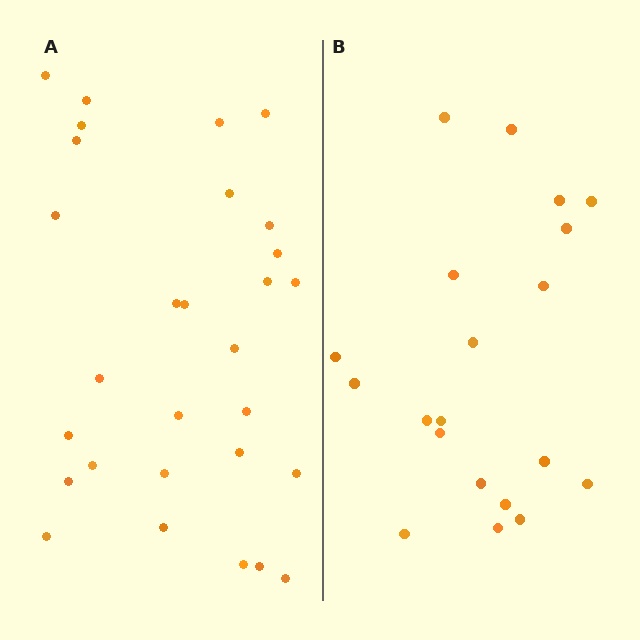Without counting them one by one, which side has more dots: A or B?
Region A (the left region) has more dots.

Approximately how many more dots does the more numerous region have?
Region A has roughly 8 or so more dots than region B.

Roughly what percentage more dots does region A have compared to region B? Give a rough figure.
About 45% more.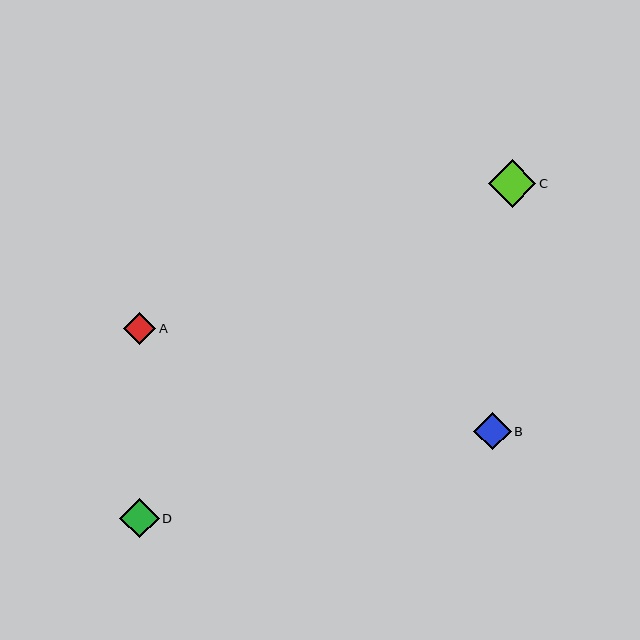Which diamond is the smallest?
Diamond A is the smallest with a size of approximately 32 pixels.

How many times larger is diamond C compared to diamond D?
Diamond C is approximately 1.2 times the size of diamond D.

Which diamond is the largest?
Diamond C is the largest with a size of approximately 47 pixels.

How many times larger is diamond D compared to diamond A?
Diamond D is approximately 1.2 times the size of diamond A.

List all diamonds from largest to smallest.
From largest to smallest: C, D, B, A.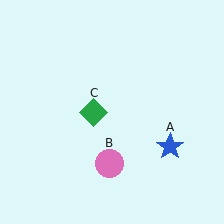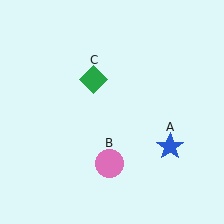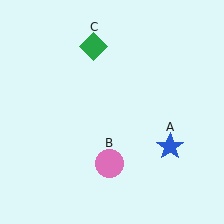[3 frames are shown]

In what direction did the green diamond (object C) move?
The green diamond (object C) moved up.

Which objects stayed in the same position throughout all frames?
Blue star (object A) and pink circle (object B) remained stationary.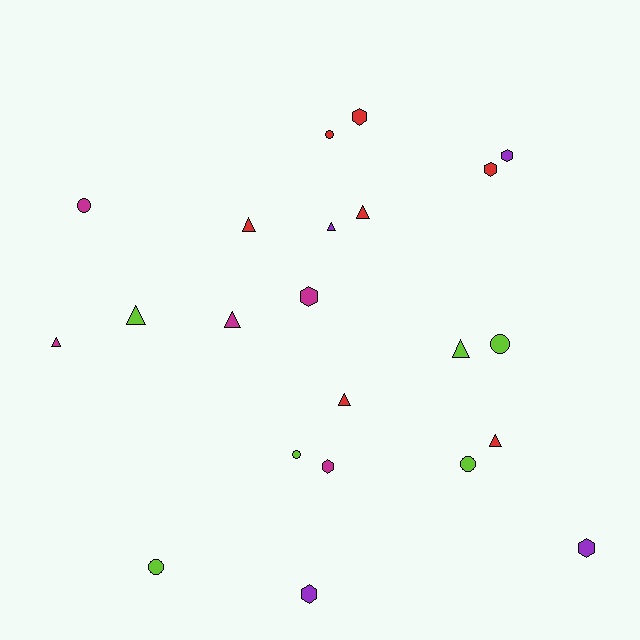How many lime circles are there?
There are 4 lime circles.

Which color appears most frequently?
Red, with 7 objects.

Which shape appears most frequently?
Triangle, with 9 objects.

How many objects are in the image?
There are 22 objects.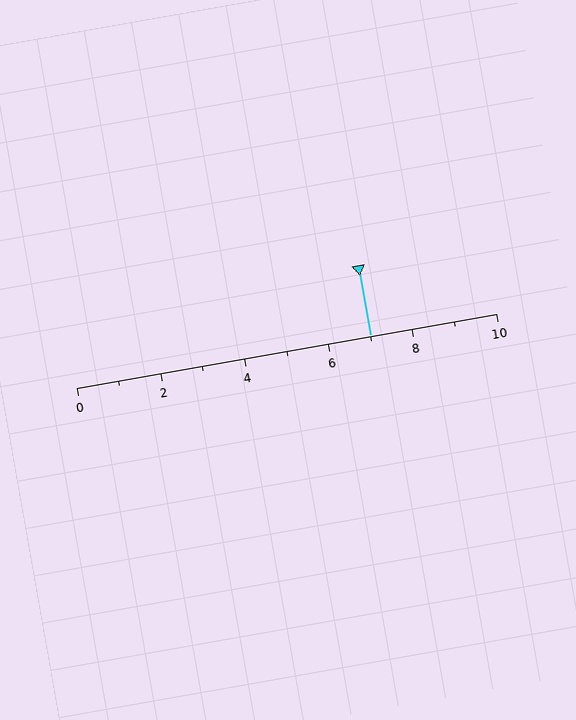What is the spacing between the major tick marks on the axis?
The major ticks are spaced 2 apart.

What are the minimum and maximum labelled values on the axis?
The axis runs from 0 to 10.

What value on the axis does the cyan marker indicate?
The marker indicates approximately 7.